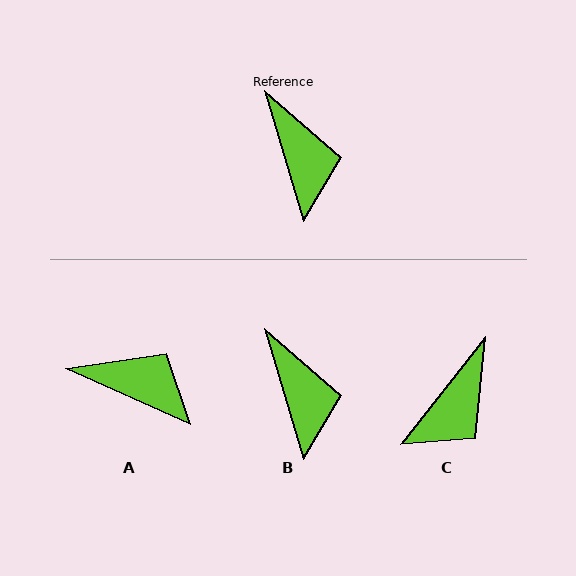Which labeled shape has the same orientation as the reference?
B.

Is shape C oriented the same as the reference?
No, it is off by about 55 degrees.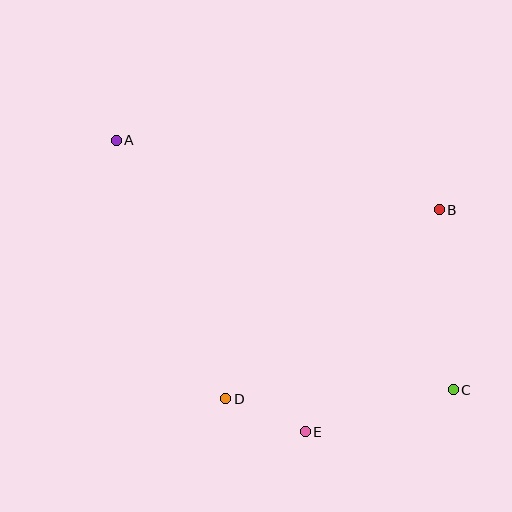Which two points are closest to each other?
Points D and E are closest to each other.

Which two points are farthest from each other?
Points A and C are farthest from each other.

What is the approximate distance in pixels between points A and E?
The distance between A and E is approximately 347 pixels.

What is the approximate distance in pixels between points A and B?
The distance between A and B is approximately 330 pixels.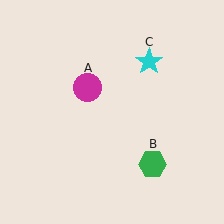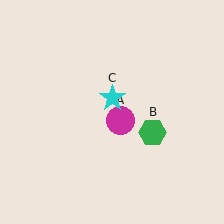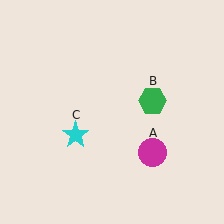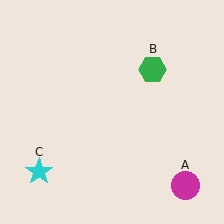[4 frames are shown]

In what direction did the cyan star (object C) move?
The cyan star (object C) moved down and to the left.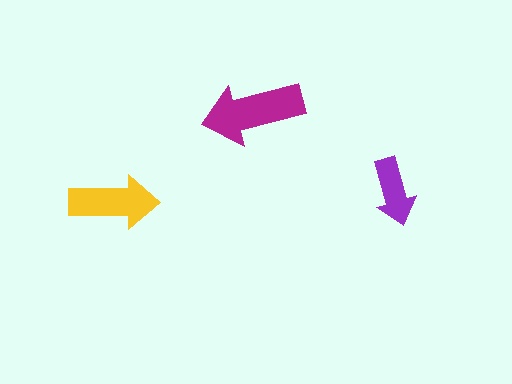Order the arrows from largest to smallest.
the magenta one, the yellow one, the purple one.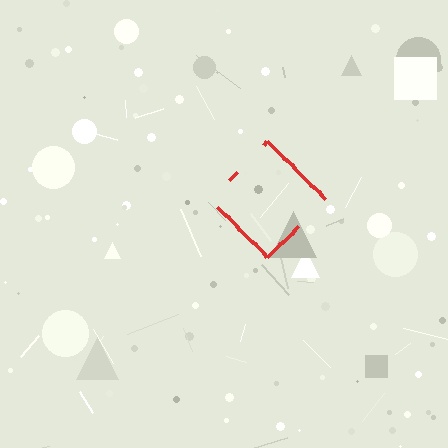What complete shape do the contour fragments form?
The contour fragments form a diamond.